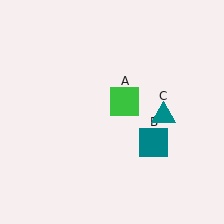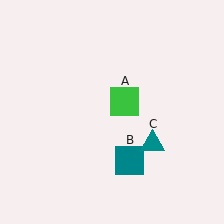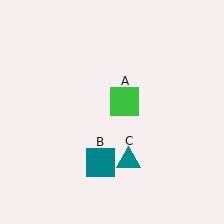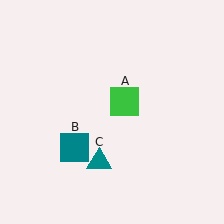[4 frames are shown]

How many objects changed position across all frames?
2 objects changed position: teal square (object B), teal triangle (object C).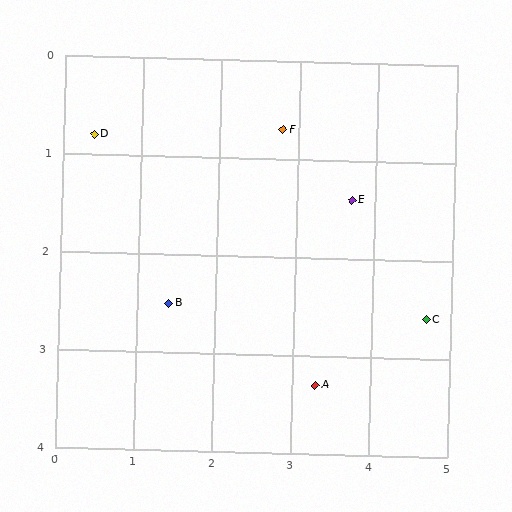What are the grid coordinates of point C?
Point C is at approximately (4.7, 2.6).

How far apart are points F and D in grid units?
Points F and D are about 2.4 grid units apart.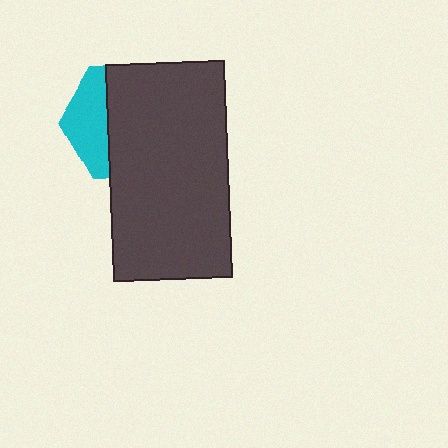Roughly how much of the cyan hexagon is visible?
A small part of it is visible (roughly 34%).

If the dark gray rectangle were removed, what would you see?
You would see the complete cyan hexagon.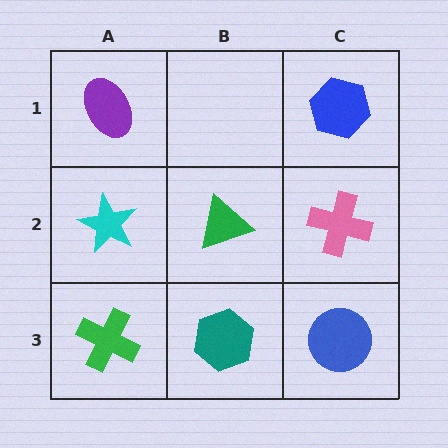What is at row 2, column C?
A pink cross.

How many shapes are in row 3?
3 shapes.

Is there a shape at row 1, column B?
No, that cell is empty.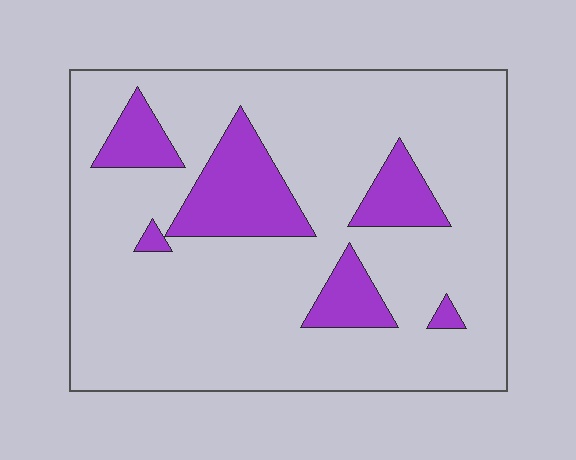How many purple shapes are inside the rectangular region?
6.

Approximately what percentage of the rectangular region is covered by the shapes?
Approximately 15%.